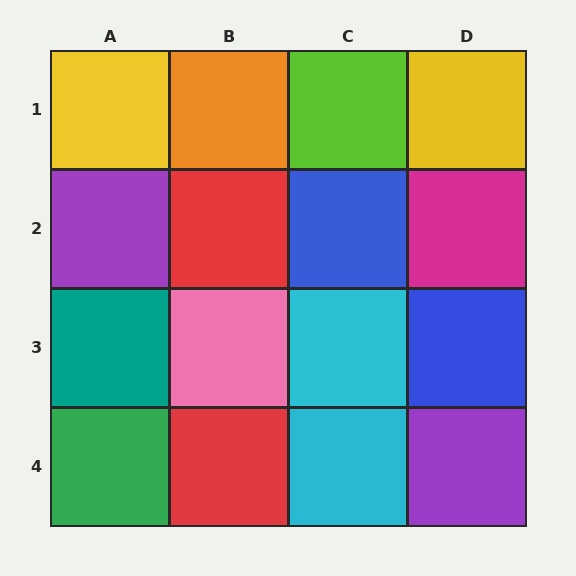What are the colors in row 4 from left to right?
Green, red, cyan, purple.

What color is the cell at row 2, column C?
Blue.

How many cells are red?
2 cells are red.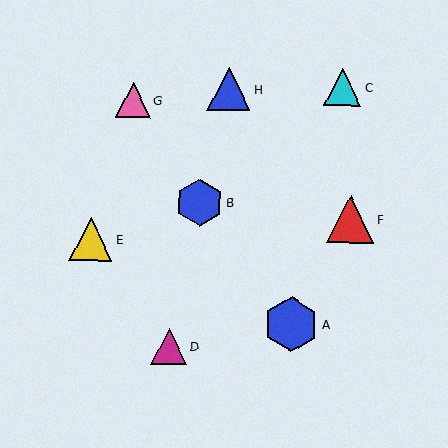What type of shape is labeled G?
Shape G is a pink triangle.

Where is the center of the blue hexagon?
The center of the blue hexagon is at (200, 203).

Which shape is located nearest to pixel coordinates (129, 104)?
The pink triangle (labeled G) at (133, 100) is nearest to that location.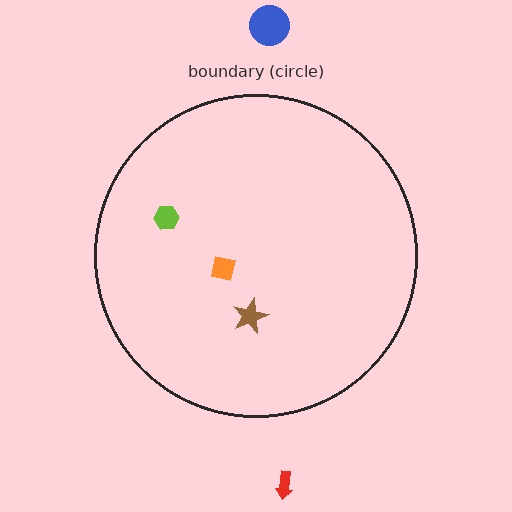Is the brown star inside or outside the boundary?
Inside.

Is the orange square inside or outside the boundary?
Inside.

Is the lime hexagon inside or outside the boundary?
Inside.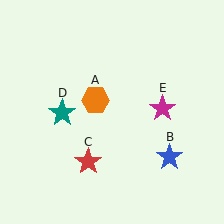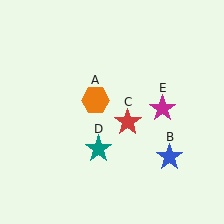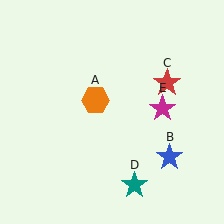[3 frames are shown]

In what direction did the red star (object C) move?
The red star (object C) moved up and to the right.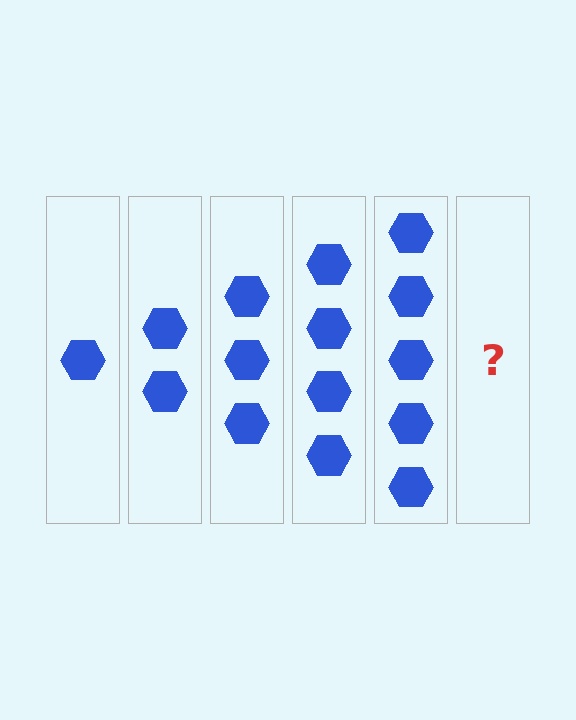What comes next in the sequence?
The next element should be 6 hexagons.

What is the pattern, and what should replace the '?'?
The pattern is that each step adds one more hexagon. The '?' should be 6 hexagons.